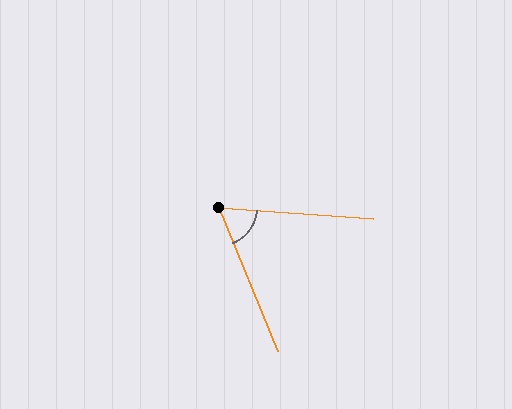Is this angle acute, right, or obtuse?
It is acute.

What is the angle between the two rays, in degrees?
Approximately 64 degrees.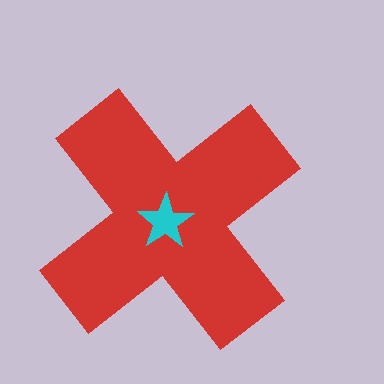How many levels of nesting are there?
2.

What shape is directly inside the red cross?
The cyan star.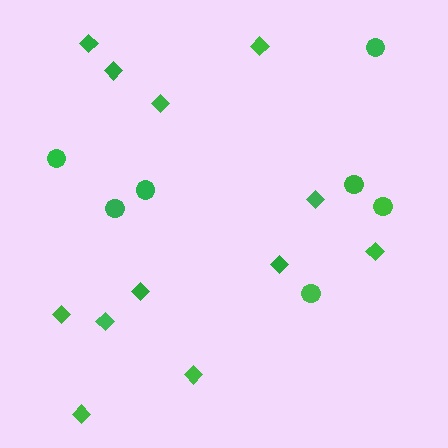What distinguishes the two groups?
There are 2 groups: one group of diamonds (12) and one group of circles (7).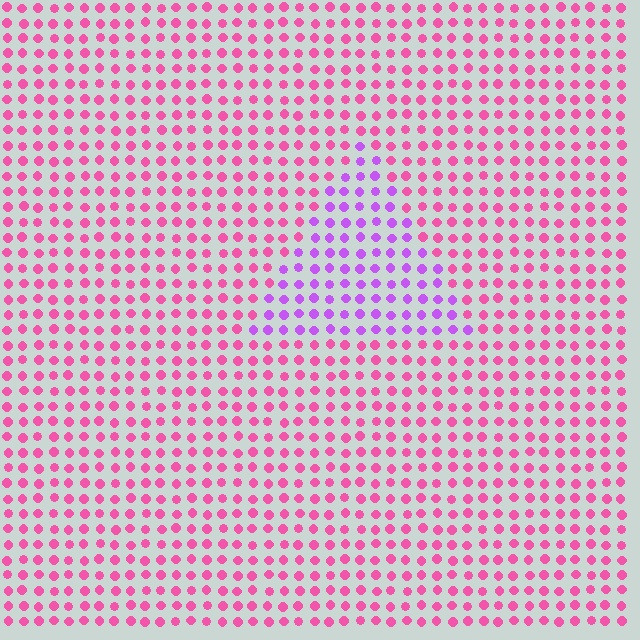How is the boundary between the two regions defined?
The boundary is defined purely by a slight shift in hue (about 45 degrees). Spacing, size, and orientation are identical on both sides.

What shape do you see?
I see a triangle.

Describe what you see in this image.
The image is filled with small pink elements in a uniform arrangement. A triangle-shaped region is visible where the elements are tinted to a slightly different hue, forming a subtle color boundary.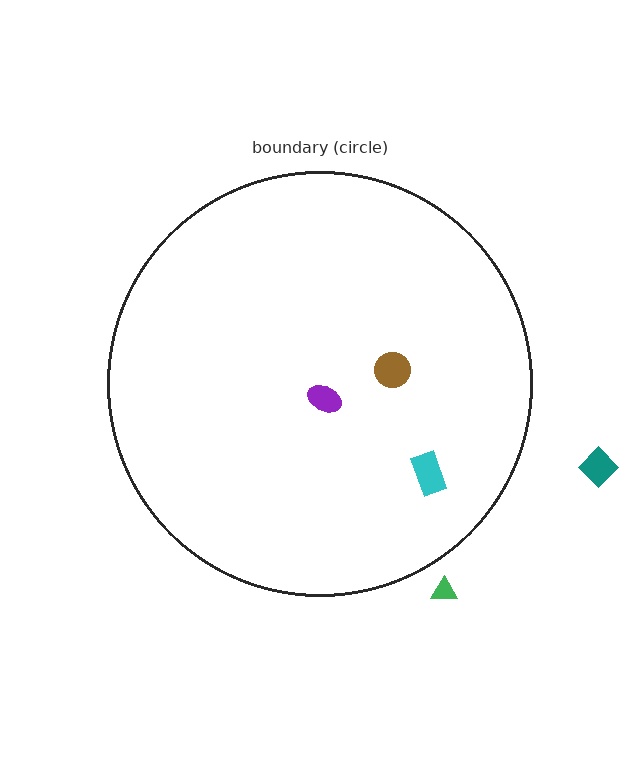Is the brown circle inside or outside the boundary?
Inside.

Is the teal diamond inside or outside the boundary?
Outside.